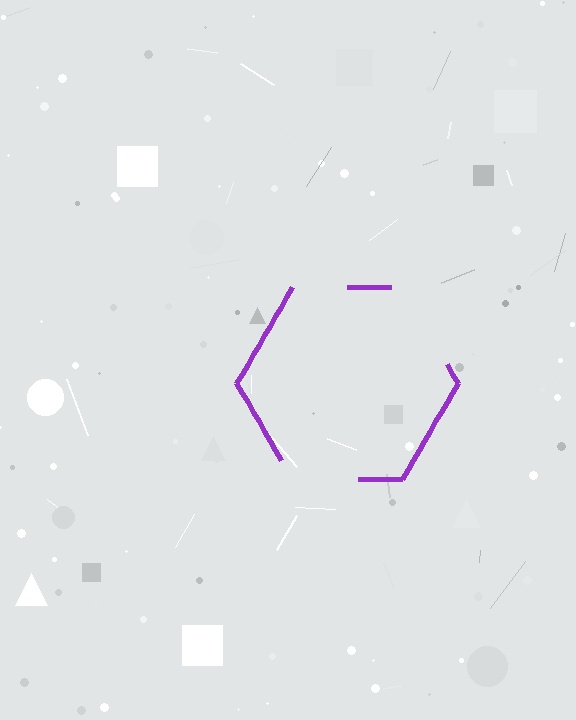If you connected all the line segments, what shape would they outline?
They would outline a hexagon.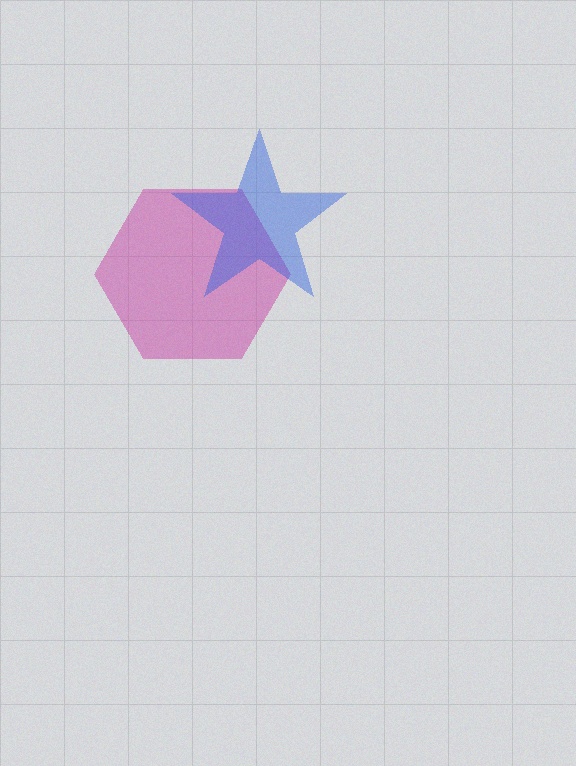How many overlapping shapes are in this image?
There are 2 overlapping shapes in the image.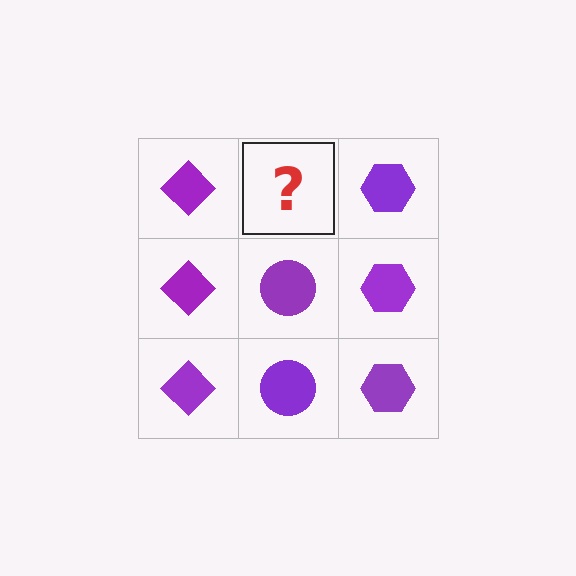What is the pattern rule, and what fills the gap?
The rule is that each column has a consistent shape. The gap should be filled with a purple circle.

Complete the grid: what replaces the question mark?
The question mark should be replaced with a purple circle.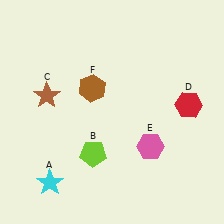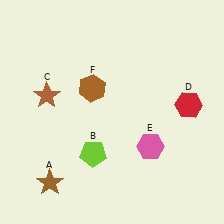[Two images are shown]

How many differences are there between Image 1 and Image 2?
There is 1 difference between the two images.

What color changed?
The star (A) changed from cyan in Image 1 to brown in Image 2.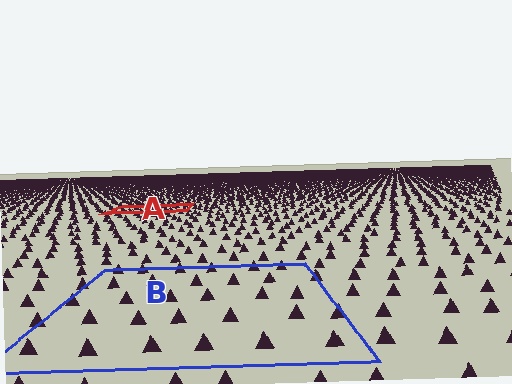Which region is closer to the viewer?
Region B is closer. The texture elements there are larger and more spread out.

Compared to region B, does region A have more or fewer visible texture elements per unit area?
Region A has more texture elements per unit area — they are packed more densely because it is farther away.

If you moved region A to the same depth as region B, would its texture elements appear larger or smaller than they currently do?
They would appear larger. At a closer depth, the same texture elements are projected at a bigger on-screen size.